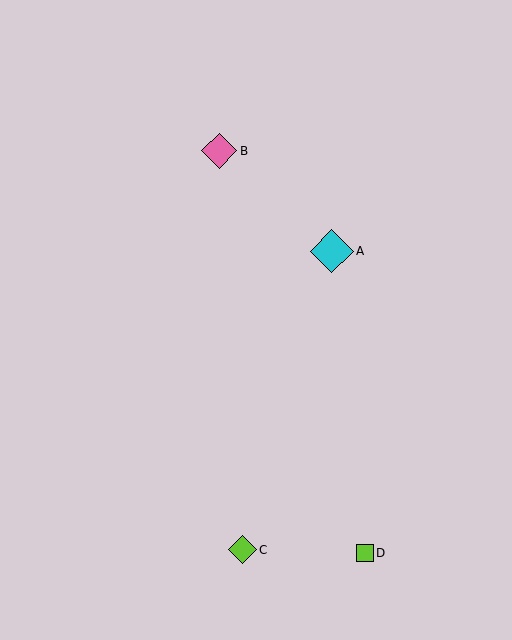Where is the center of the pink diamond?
The center of the pink diamond is at (219, 151).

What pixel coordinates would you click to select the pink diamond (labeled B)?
Click at (219, 151) to select the pink diamond B.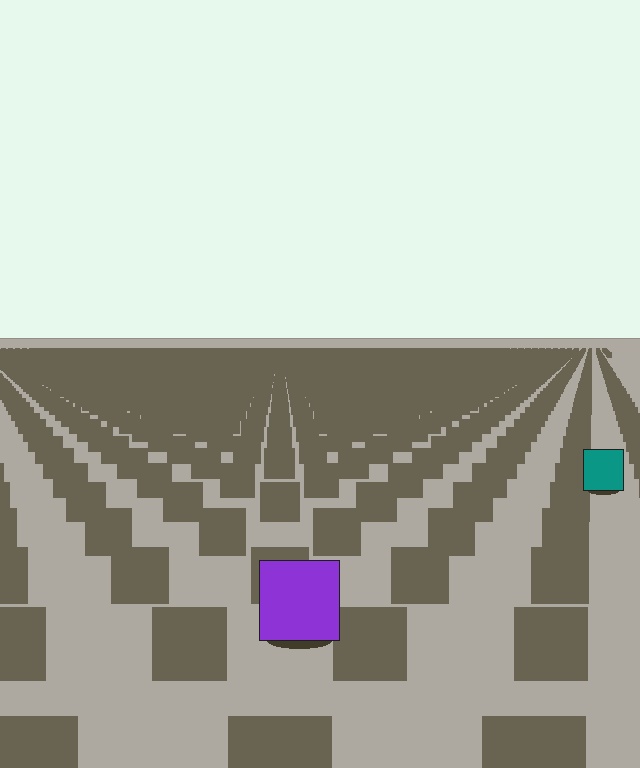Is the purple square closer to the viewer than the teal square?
Yes. The purple square is closer — you can tell from the texture gradient: the ground texture is coarser near it.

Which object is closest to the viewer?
The purple square is closest. The texture marks near it are larger and more spread out.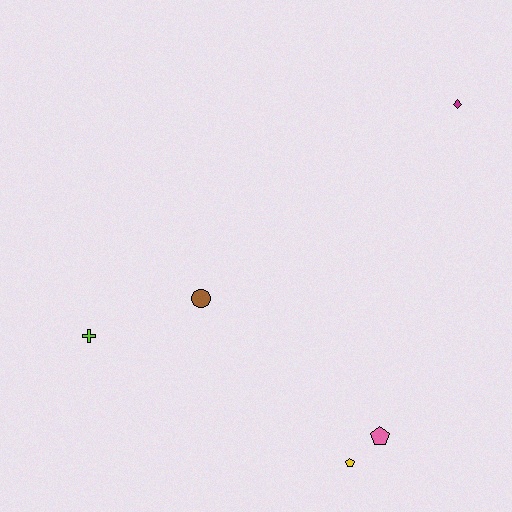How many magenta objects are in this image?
There is 1 magenta object.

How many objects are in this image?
There are 5 objects.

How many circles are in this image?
There is 1 circle.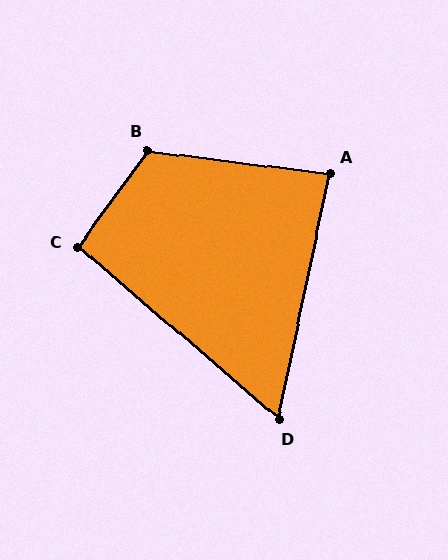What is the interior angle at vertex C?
Approximately 95 degrees (approximately right).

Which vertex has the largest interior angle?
B, at approximately 119 degrees.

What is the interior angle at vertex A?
Approximately 85 degrees (approximately right).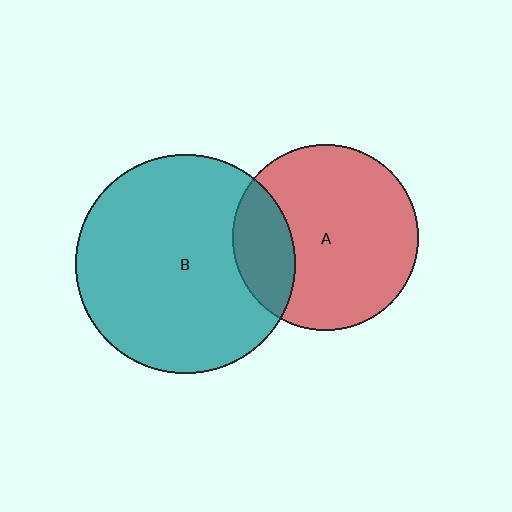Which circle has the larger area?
Circle B (teal).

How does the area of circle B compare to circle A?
Approximately 1.4 times.